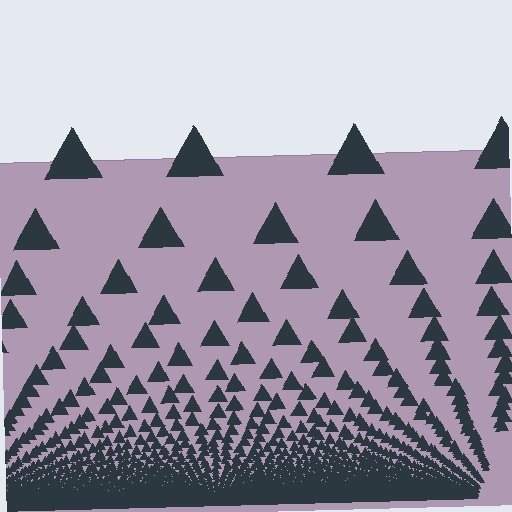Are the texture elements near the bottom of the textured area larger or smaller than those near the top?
Smaller. The gradient is inverted — elements near the bottom are smaller and denser.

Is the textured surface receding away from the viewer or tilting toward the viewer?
The surface appears to tilt toward the viewer. Texture elements get larger and sparser toward the top.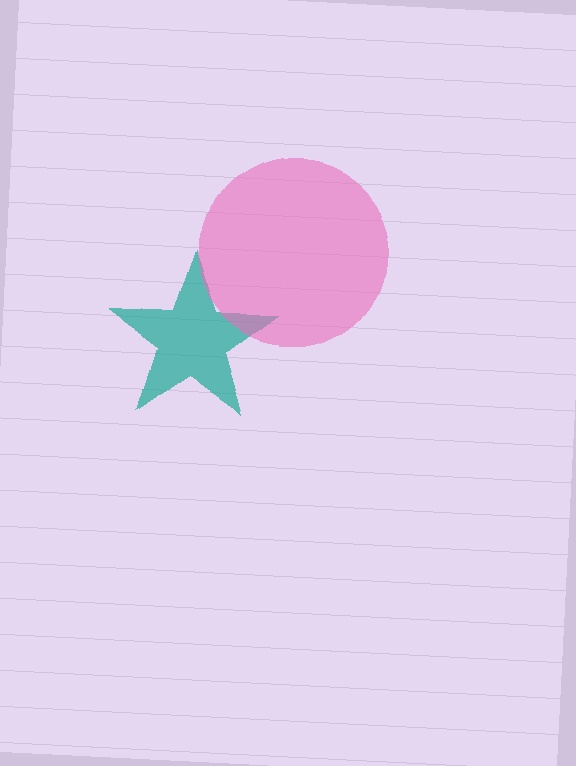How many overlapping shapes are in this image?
There are 2 overlapping shapes in the image.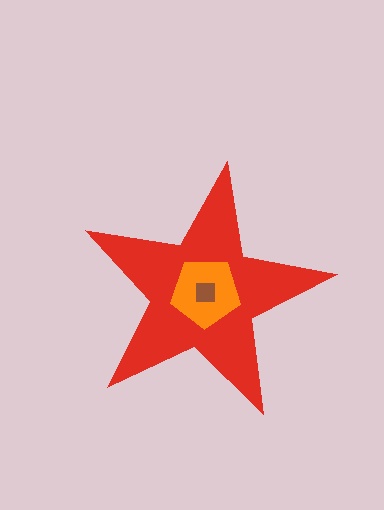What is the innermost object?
The brown square.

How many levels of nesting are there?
3.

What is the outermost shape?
The red star.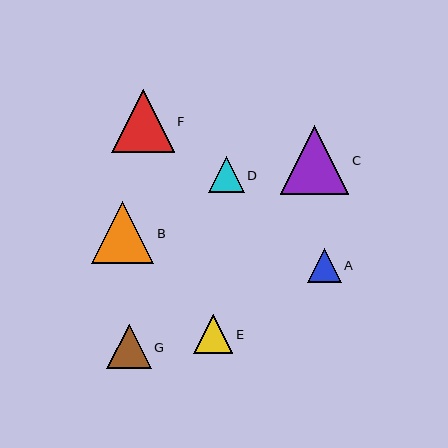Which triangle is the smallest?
Triangle A is the smallest with a size of approximately 34 pixels.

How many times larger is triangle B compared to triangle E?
Triangle B is approximately 1.6 times the size of triangle E.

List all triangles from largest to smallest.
From largest to smallest: C, F, B, G, E, D, A.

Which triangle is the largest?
Triangle C is the largest with a size of approximately 69 pixels.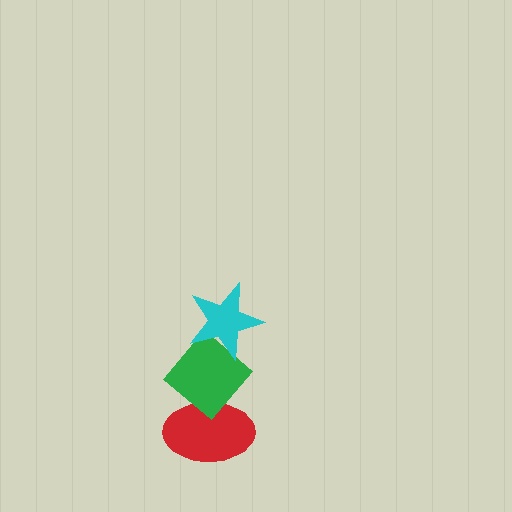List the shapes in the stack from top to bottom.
From top to bottom: the cyan star, the green diamond, the red ellipse.